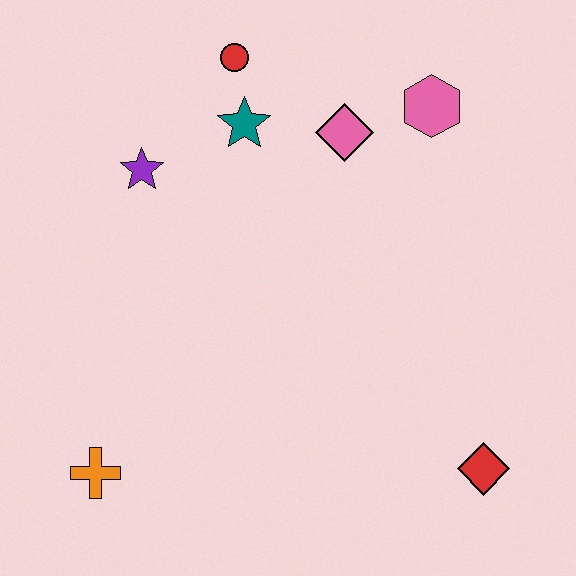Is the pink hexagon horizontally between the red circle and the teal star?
No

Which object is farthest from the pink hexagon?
The orange cross is farthest from the pink hexagon.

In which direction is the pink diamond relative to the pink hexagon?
The pink diamond is to the left of the pink hexagon.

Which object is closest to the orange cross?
The purple star is closest to the orange cross.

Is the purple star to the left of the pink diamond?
Yes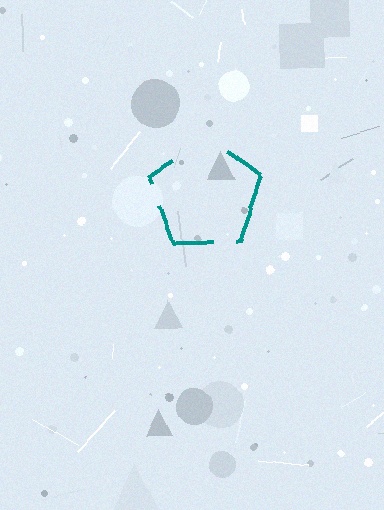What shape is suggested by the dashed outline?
The dashed outline suggests a pentagon.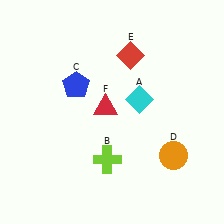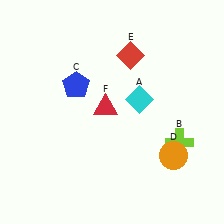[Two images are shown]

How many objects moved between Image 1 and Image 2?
1 object moved between the two images.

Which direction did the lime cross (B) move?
The lime cross (B) moved right.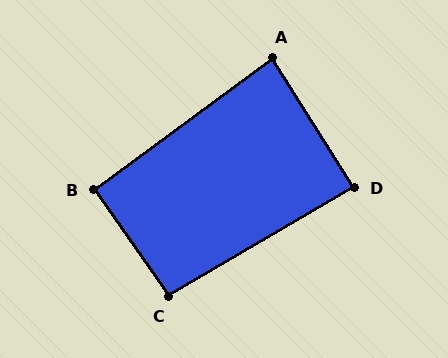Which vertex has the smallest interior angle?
A, at approximately 86 degrees.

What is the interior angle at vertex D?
Approximately 88 degrees (approximately right).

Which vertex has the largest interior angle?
C, at approximately 94 degrees.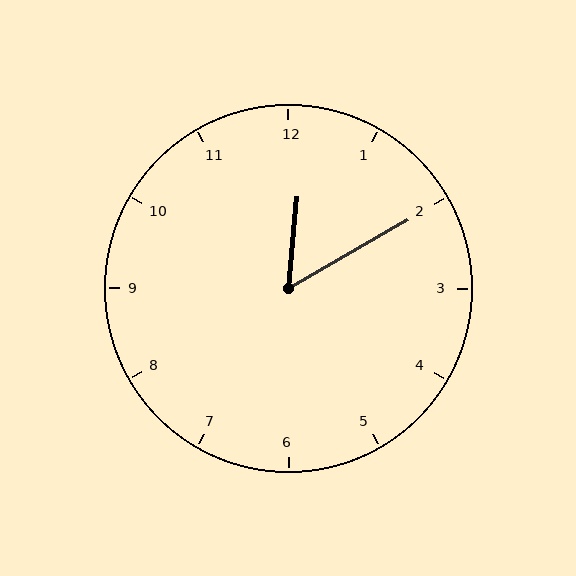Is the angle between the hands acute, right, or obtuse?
It is acute.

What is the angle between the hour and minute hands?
Approximately 55 degrees.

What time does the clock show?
12:10.